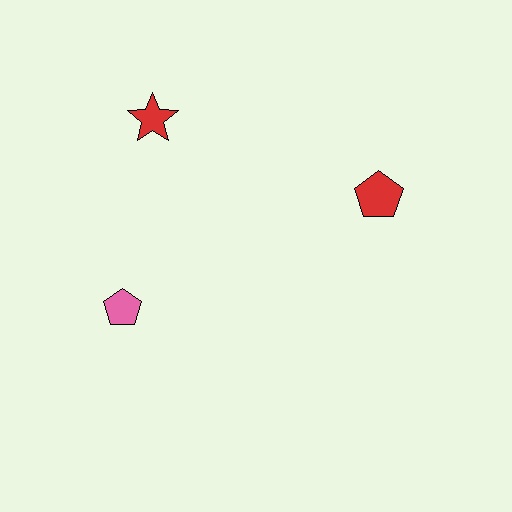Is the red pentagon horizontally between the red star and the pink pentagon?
No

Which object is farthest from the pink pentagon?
The red pentagon is farthest from the pink pentagon.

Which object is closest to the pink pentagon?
The red star is closest to the pink pentagon.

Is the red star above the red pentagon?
Yes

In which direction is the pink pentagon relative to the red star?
The pink pentagon is below the red star.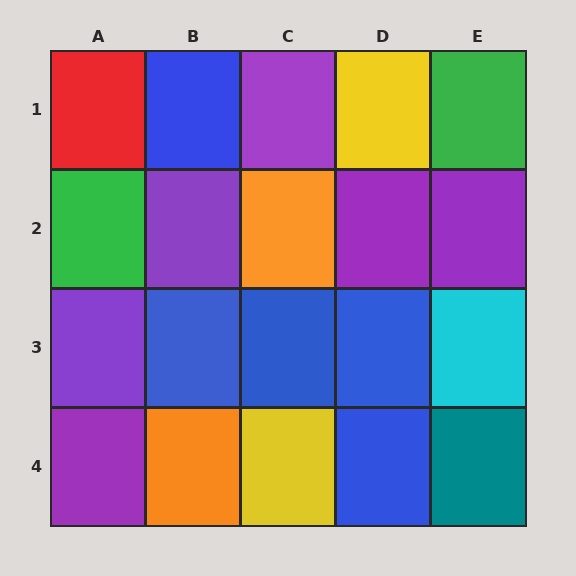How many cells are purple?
6 cells are purple.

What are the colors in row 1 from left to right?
Red, blue, purple, yellow, green.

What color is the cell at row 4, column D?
Blue.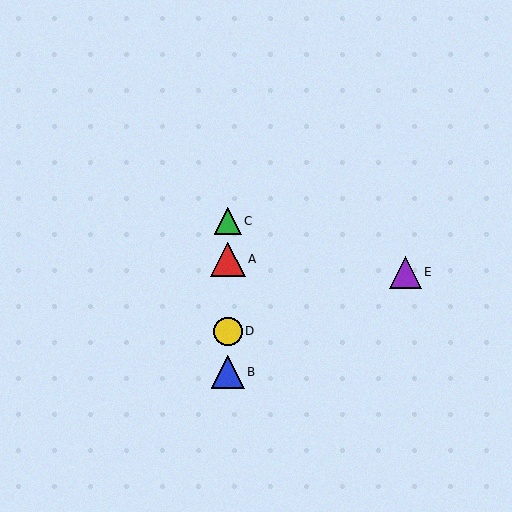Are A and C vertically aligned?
Yes, both are at x≈228.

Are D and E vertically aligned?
No, D is at x≈228 and E is at x≈405.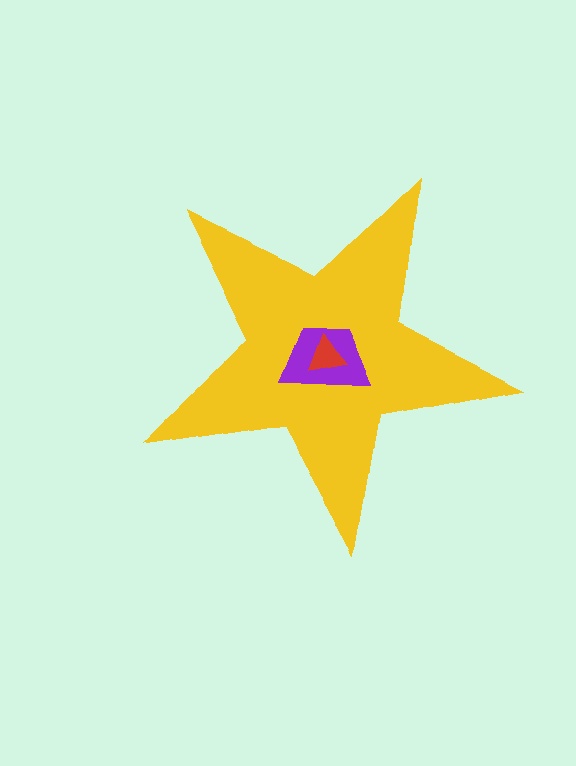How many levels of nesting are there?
3.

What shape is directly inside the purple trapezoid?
The red triangle.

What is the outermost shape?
The yellow star.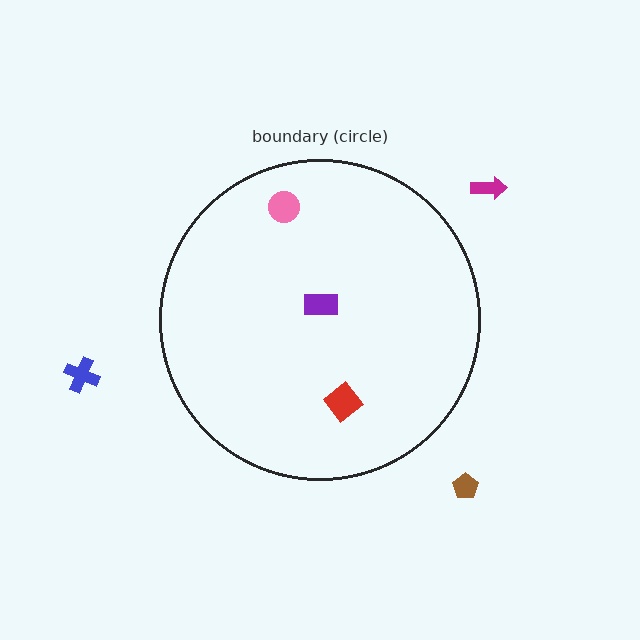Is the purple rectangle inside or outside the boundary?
Inside.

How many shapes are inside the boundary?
3 inside, 3 outside.